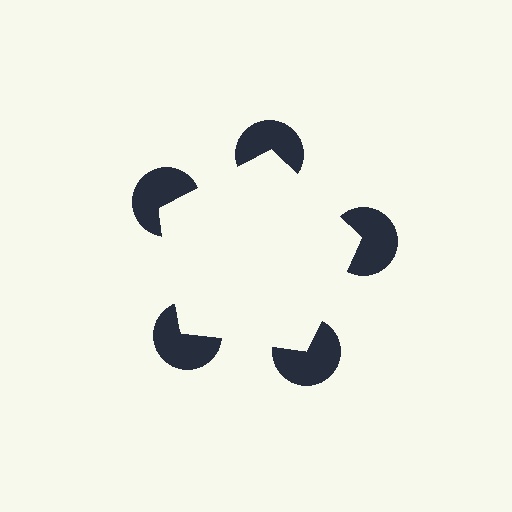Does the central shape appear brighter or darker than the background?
It typically appears slightly brighter than the background, even though no actual brightness change is drawn.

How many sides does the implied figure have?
5 sides.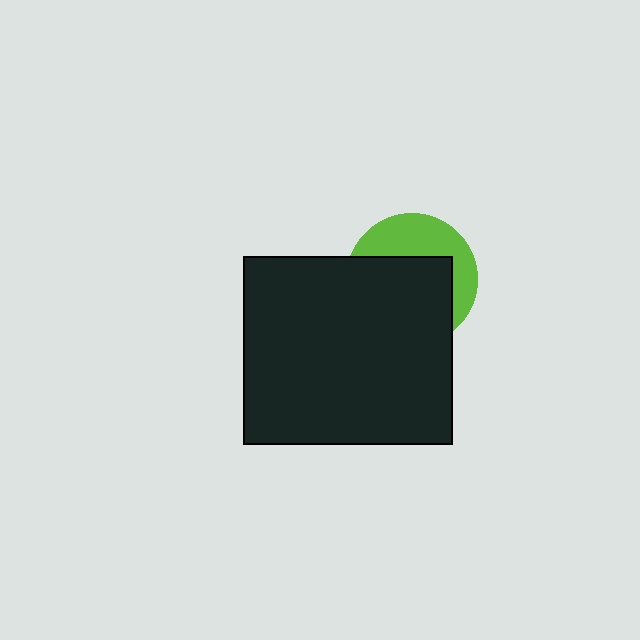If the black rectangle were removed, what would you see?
You would see the complete lime circle.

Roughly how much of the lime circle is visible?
A small part of it is visible (roughly 38%).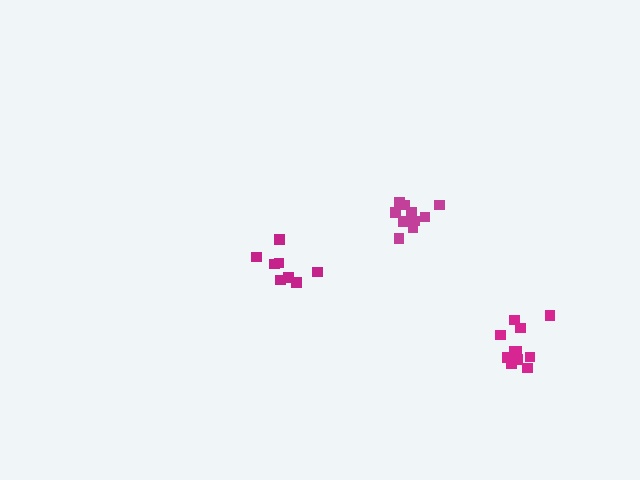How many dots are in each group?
Group 1: 10 dots, Group 2: 11 dots, Group 3: 8 dots (29 total).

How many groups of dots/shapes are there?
There are 3 groups.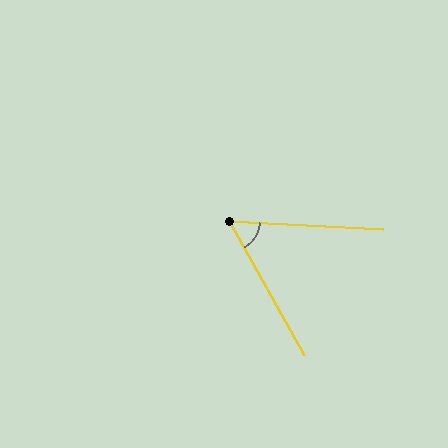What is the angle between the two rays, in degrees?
Approximately 58 degrees.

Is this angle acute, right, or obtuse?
It is acute.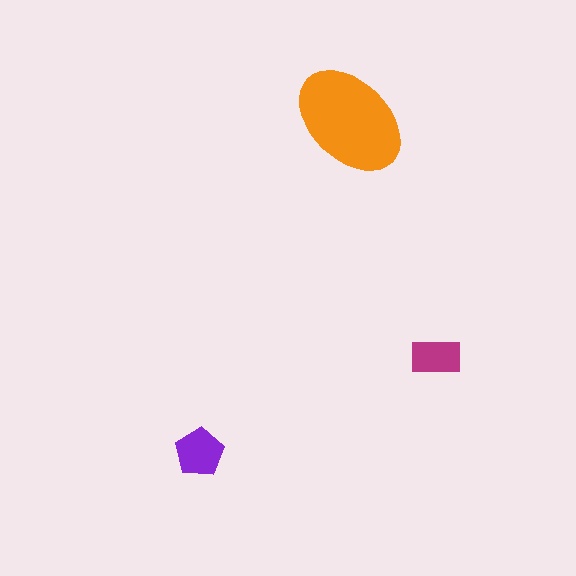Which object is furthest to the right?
The magenta rectangle is rightmost.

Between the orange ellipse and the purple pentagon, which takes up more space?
The orange ellipse.